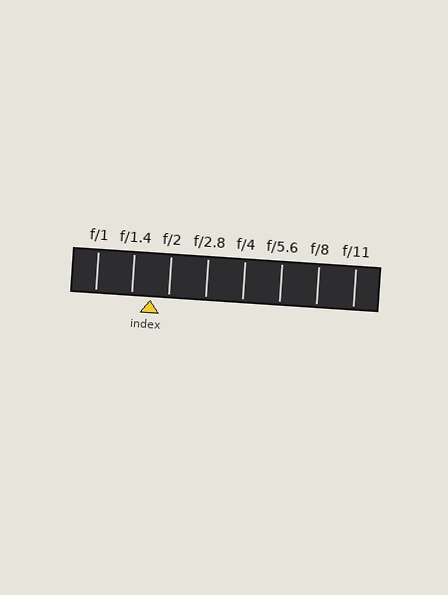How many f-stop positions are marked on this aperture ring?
There are 8 f-stop positions marked.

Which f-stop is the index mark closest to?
The index mark is closest to f/2.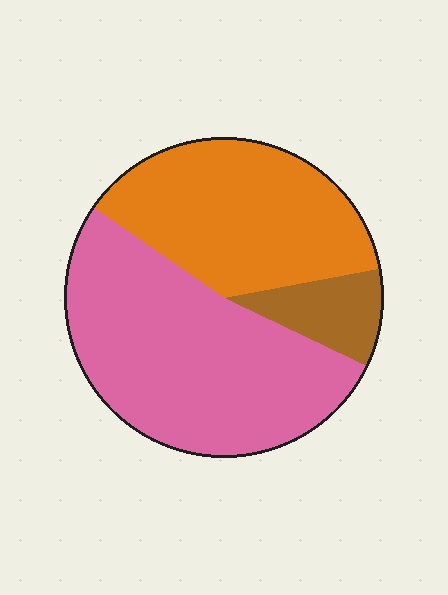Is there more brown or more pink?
Pink.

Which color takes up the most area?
Pink, at roughly 50%.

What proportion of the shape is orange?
Orange takes up between a quarter and a half of the shape.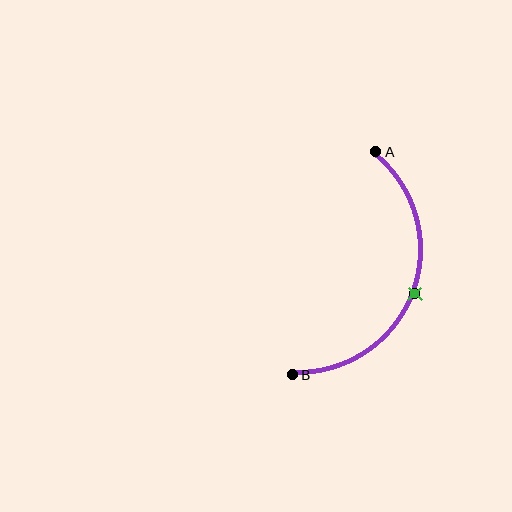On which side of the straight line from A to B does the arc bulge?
The arc bulges to the right of the straight line connecting A and B.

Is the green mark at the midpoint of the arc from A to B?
Yes. The green mark lies on the arc at equal arc-length from both A and B — it is the arc midpoint.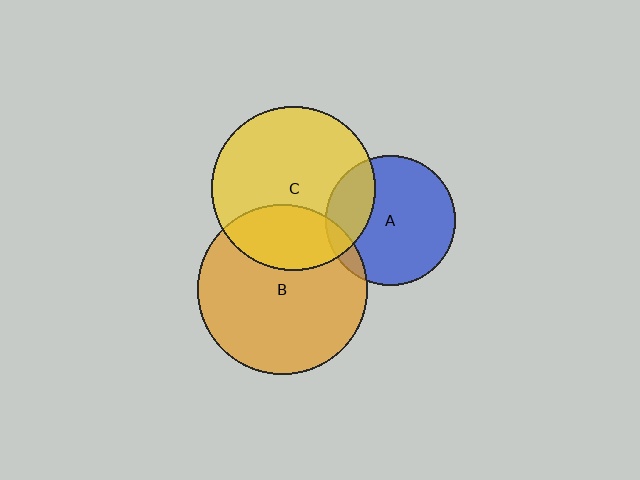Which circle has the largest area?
Circle B (orange).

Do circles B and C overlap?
Yes.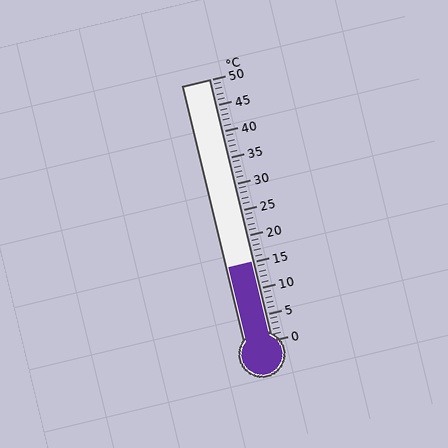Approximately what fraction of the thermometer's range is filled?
The thermometer is filled to approximately 30% of its range.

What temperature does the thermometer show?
The thermometer shows approximately 15°C.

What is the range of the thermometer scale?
The thermometer scale ranges from 0°C to 50°C.